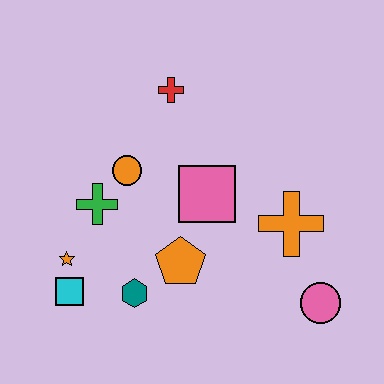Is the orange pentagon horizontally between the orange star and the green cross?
No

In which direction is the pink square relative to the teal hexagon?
The pink square is above the teal hexagon.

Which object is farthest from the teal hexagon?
The red cross is farthest from the teal hexagon.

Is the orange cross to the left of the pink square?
No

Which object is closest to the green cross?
The orange circle is closest to the green cross.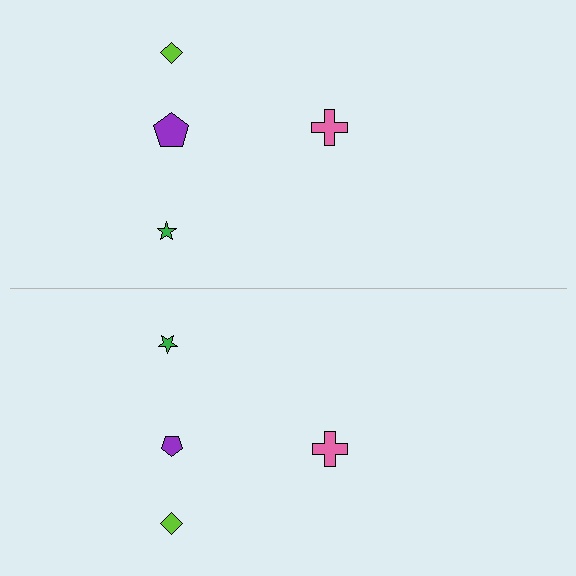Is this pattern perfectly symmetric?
No, the pattern is not perfectly symmetric. The purple pentagon on the bottom side has a different size than its mirror counterpart.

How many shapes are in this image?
There are 8 shapes in this image.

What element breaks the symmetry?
The purple pentagon on the bottom side has a different size than its mirror counterpart.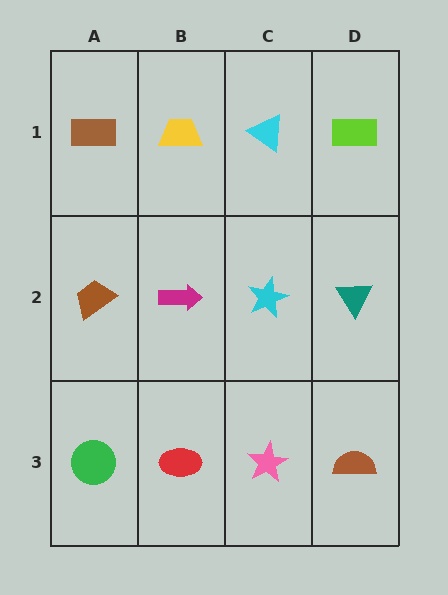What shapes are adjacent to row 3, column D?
A teal triangle (row 2, column D), a pink star (row 3, column C).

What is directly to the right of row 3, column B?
A pink star.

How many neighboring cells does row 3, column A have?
2.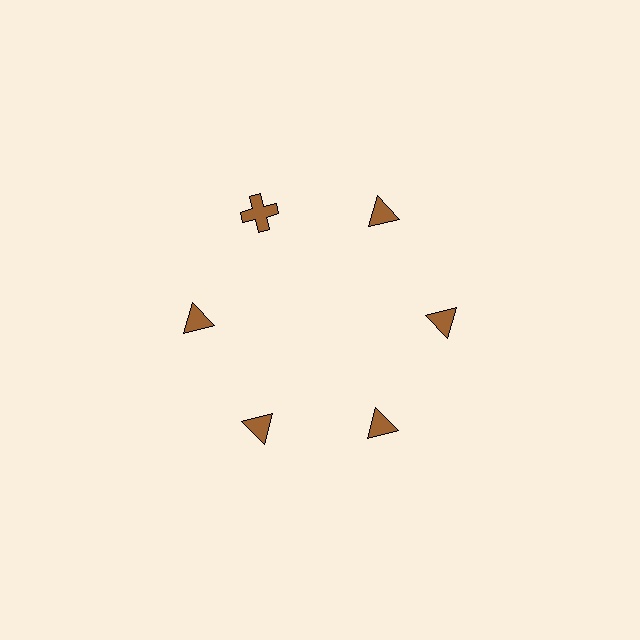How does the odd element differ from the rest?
It has a different shape: cross instead of triangle.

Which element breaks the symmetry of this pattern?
The brown cross at roughly the 11 o'clock position breaks the symmetry. All other shapes are brown triangles.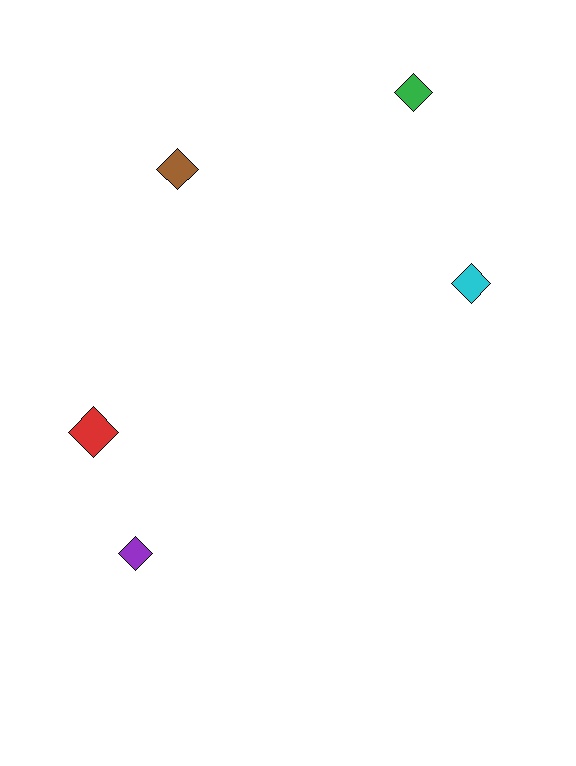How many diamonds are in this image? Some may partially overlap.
There are 5 diamonds.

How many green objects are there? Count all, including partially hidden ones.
There is 1 green object.